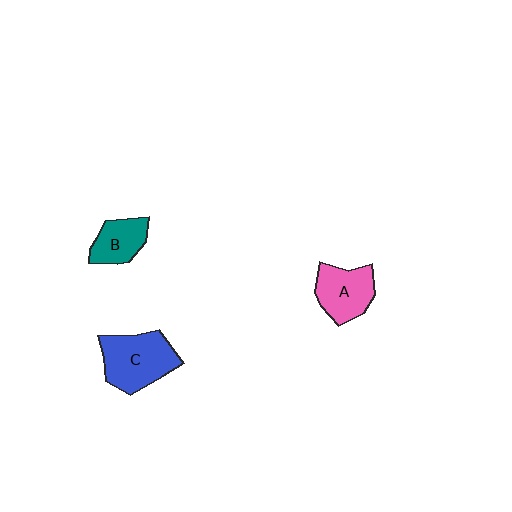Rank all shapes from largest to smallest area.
From largest to smallest: C (blue), A (pink), B (teal).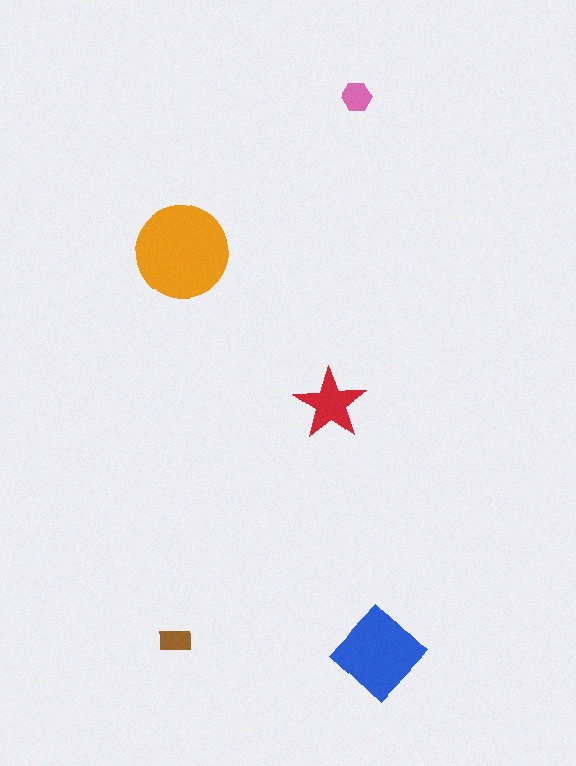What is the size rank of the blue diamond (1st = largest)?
2nd.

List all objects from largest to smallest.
The orange circle, the blue diamond, the red star, the pink hexagon, the brown rectangle.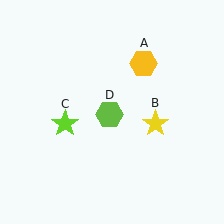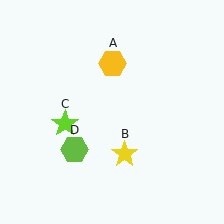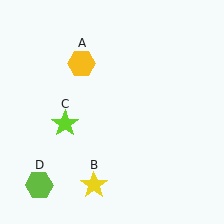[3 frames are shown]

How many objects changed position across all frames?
3 objects changed position: yellow hexagon (object A), yellow star (object B), lime hexagon (object D).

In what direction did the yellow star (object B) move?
The yellow star (object B) moved down and to the left.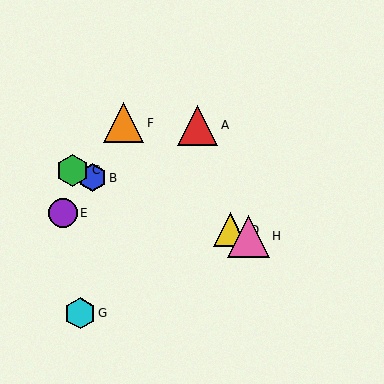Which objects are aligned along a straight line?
Objects B, C, D, H are aligned along a straight line.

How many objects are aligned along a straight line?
4 objects (B, C, D, H) are aligned along a straight line.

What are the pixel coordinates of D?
Object D is at (230, 230).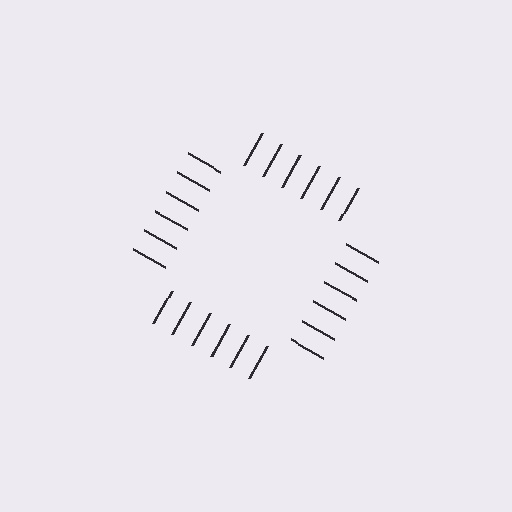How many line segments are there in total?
24 — 6 along each of the 4 edges.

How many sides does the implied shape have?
4 sides — the line-ends trace a square.